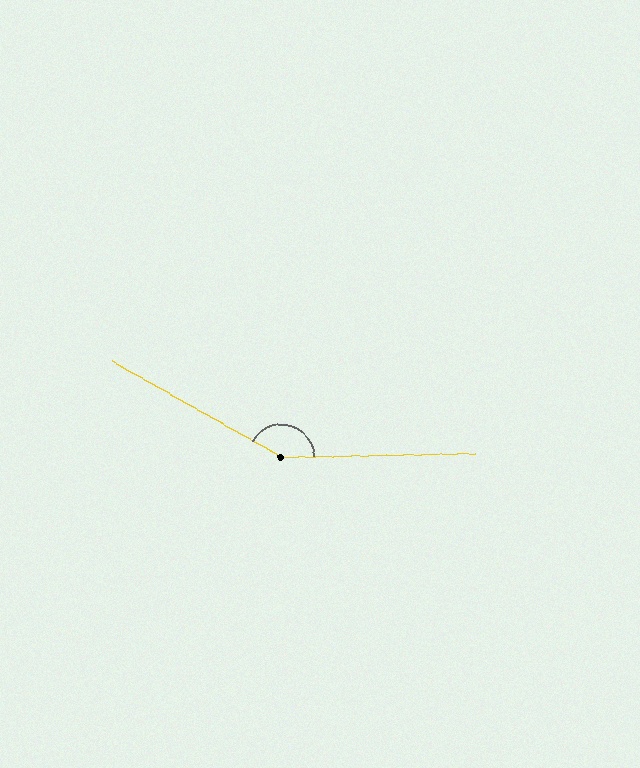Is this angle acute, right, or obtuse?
It is obtuse.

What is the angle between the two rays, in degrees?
Approximately 149 degrees.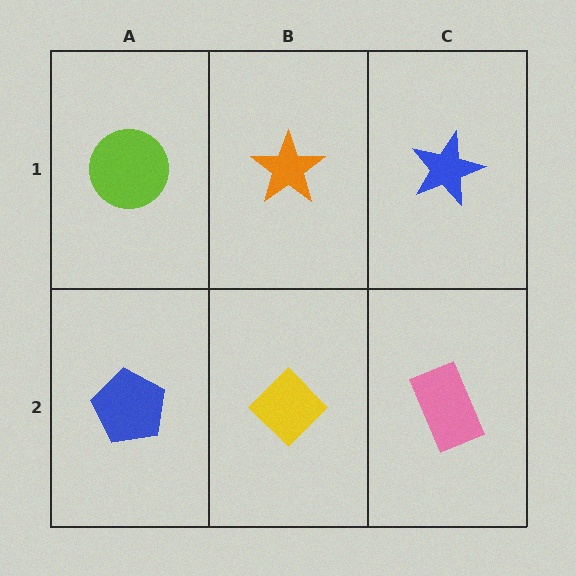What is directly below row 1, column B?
A yellow diamond.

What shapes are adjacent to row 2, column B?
An orange star (row 1, column B), a blue pentagon (row 2, column A), a pink rectangle (row 2, column C).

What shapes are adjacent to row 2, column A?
A lime circle (row 1, column A), a yellow diamond (row 2, column B).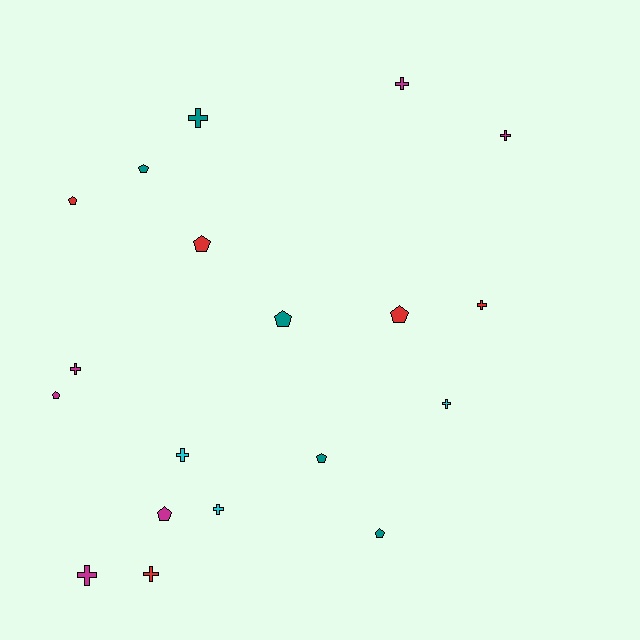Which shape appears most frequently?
Cross, with 10 objects.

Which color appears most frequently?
Magenta, with 6 objects.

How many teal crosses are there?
There is 1 teal cross.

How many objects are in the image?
There are 19 objects.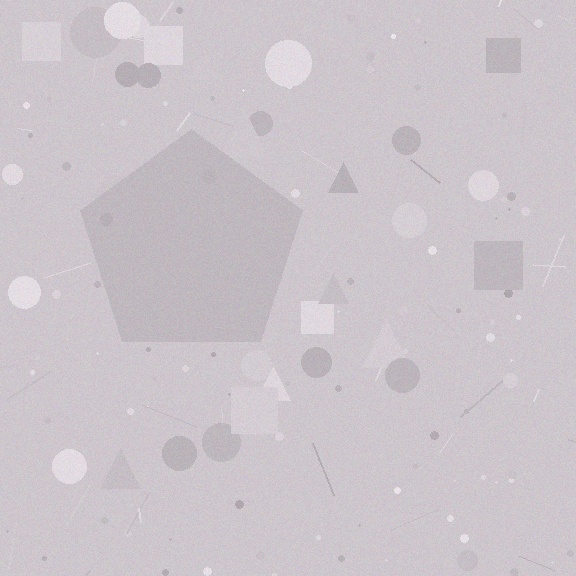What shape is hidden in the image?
A pentagon is hidden in the image.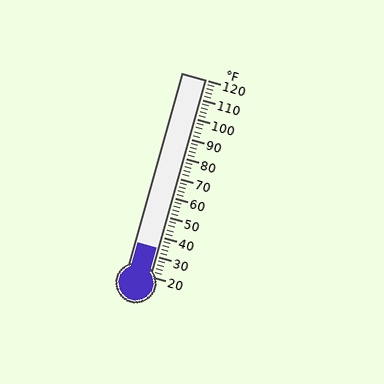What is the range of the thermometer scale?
The thermometer scale ranges from 20°F to 120°F.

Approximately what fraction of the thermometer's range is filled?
The thermometer is filled to approximately 15% of its range.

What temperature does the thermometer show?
The thermometer shows approximately 34°F.